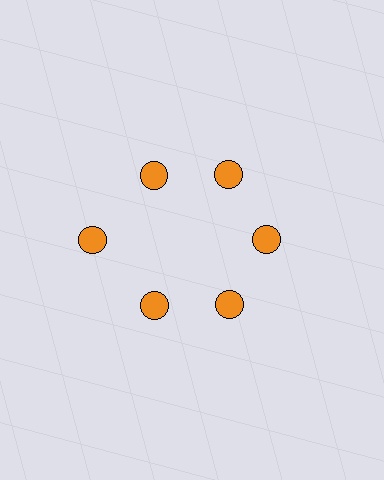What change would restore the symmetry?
The symmetry would be restored by moving it inward, back onto the ring so that all 6 circles sit at equal angles and equal distance from the center.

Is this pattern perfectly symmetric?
No. The 6 orange circles are arranged in a ring, but one element near the 9 o'clock position is pushed outward from the center, breaking the 6-fold rotational symmetry.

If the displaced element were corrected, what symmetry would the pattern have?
It would have 6-fold rotational symmetry — the pattern would map onto itself every 60 degrees.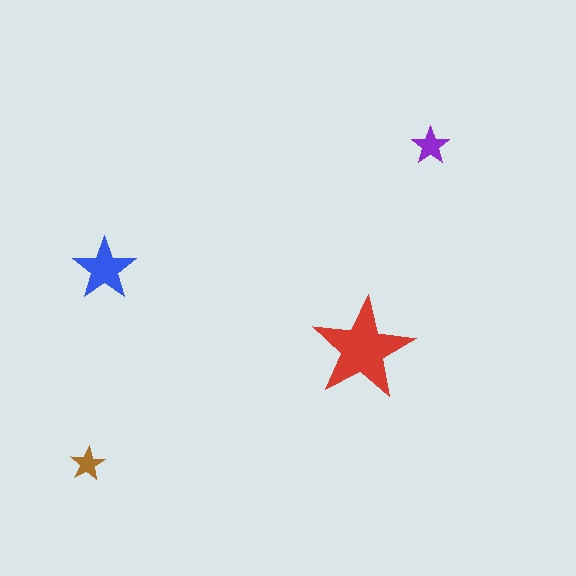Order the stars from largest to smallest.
the red one, the blue one, the purple one, the brown one.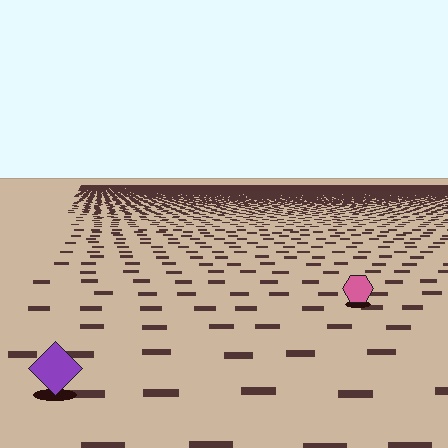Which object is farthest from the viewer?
The pink hexagon is farthest from the viewer. It appears smaller and the ground texture around it is denser.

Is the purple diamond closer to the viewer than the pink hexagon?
Yes. The purple diamond is closer — you can tell from the texture gradient: the ground texture is coarser near it.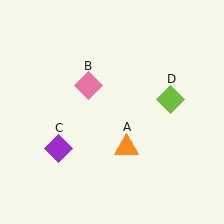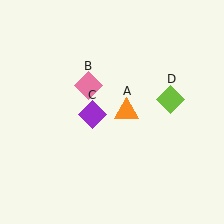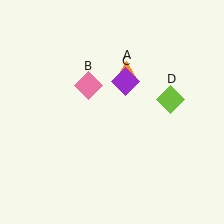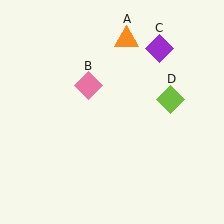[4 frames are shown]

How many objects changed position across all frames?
2 objects changed position: orange triangle (object A), purple diamond (object C).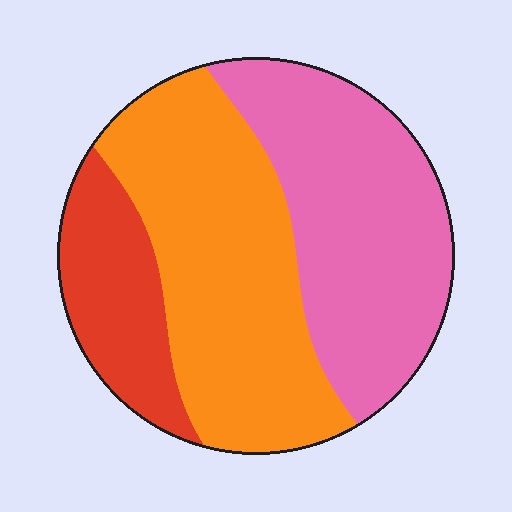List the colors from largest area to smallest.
From largest to smallest: orange, pink, red.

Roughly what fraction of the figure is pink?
Pink takes up about two fifths (2/5) of the figure.